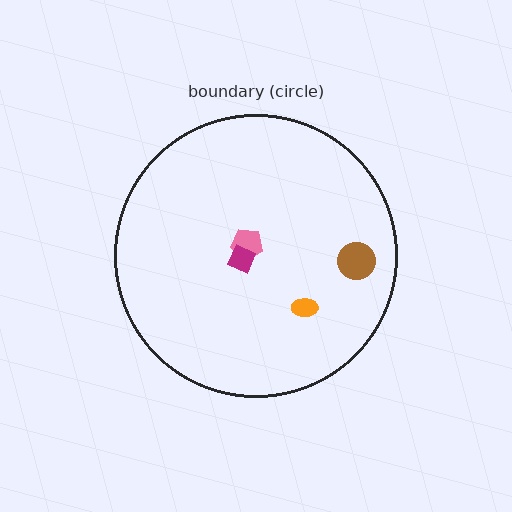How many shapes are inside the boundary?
4 inside, 0 outside.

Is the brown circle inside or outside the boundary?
Inside.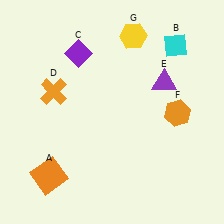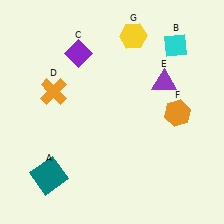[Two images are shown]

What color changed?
The square (A) changed from orange in Image 1 to teal in Image 2.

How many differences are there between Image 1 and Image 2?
There is 1 difference between the two images.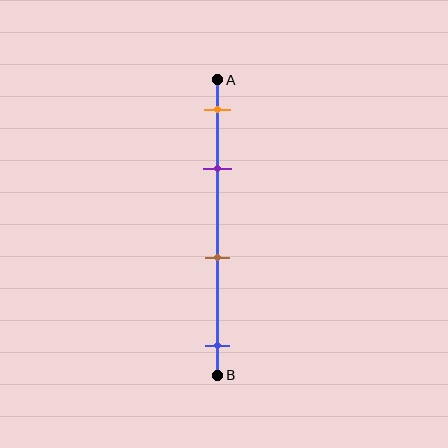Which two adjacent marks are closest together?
The orange and purple marks are the closest adjacent pair.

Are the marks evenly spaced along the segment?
No, the marks are not evenly spaced.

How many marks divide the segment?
There are 4 marks dividing the segment.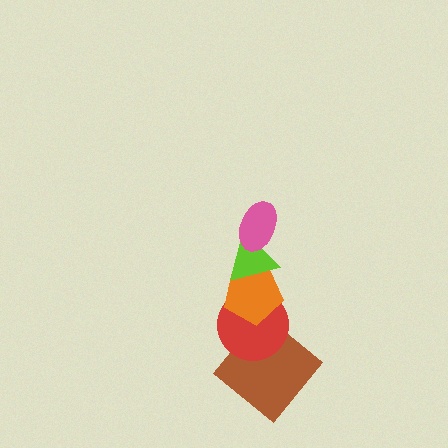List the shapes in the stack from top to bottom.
From top to bottom: the pink ellipse, the lime triangle, the orange pentagon, the red circle, the brown diamond.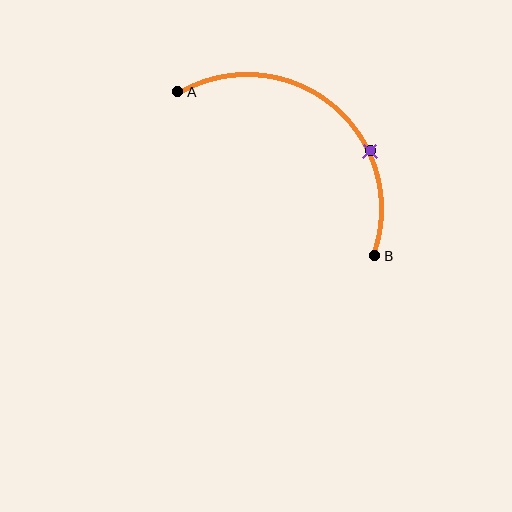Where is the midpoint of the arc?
The arc midpoint is the point on the curve farthest from the straight line joining A and B. It sits above and to the right of that line.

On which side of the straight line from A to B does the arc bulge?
The arc bulges above and to the right of the straight line connecting A and B.